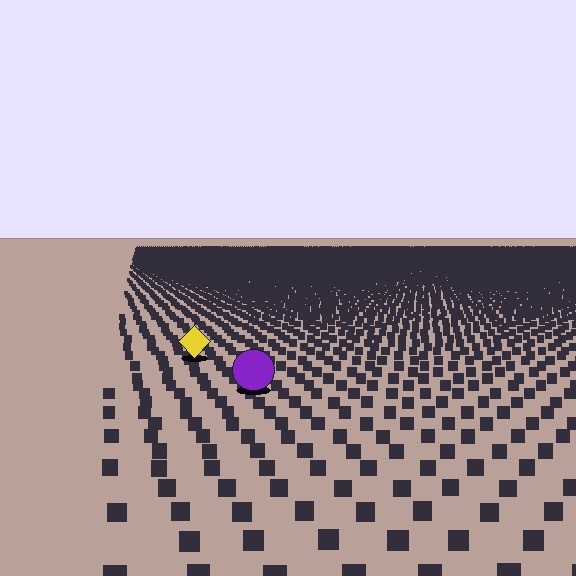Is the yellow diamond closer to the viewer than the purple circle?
No. The purple circle is closer — you can tell from the texture gradient: the ground texture is coarser near it.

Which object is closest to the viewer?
The purple circle is closest. The texture marks near it are larger and more spread out.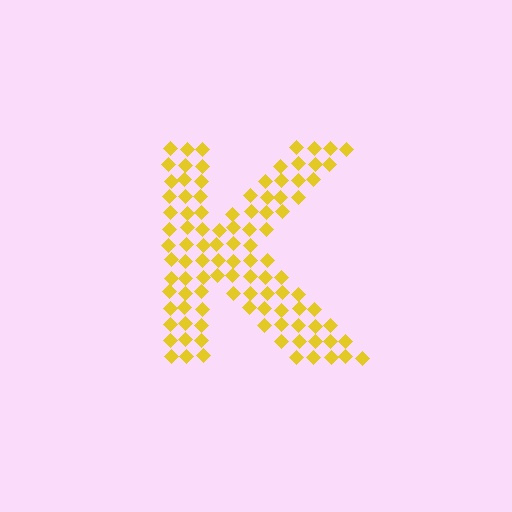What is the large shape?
The large shape is the letter K.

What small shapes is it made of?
It is made of small diamonds.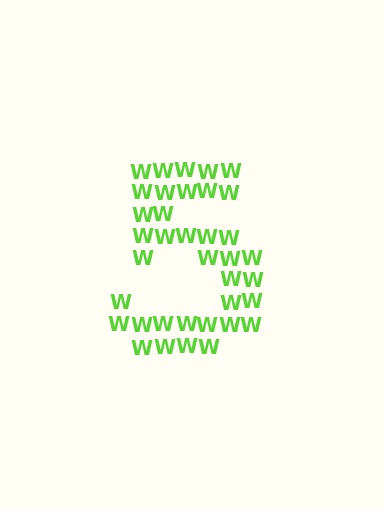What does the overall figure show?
The overall figure shows the digit 5.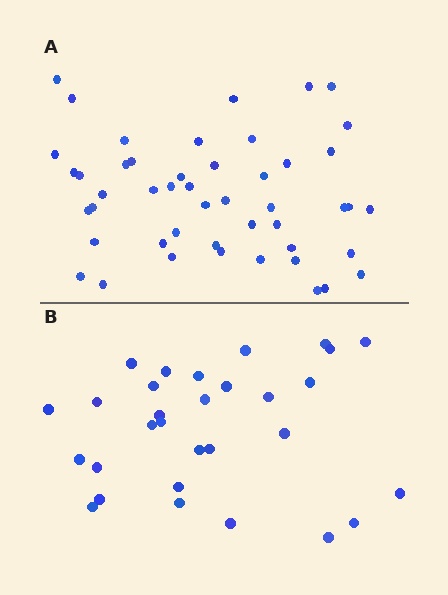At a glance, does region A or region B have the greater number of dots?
Region A (the top region) has more dots.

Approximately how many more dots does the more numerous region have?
Region A has approximately 20 more dots than region B.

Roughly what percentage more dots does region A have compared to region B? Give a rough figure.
About 60% more.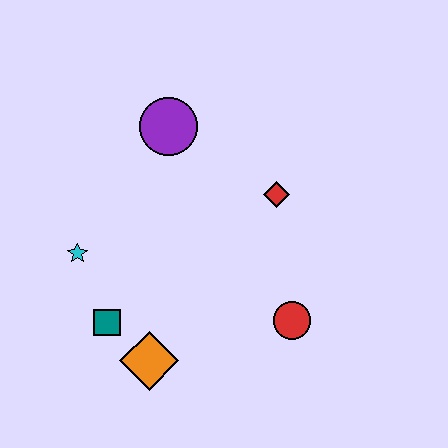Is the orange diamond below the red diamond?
Yes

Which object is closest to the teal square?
The orange diamond is closest to the teal square.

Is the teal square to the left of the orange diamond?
Yes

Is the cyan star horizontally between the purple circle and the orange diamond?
No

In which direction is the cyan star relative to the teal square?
The cyan star is above the teal square.